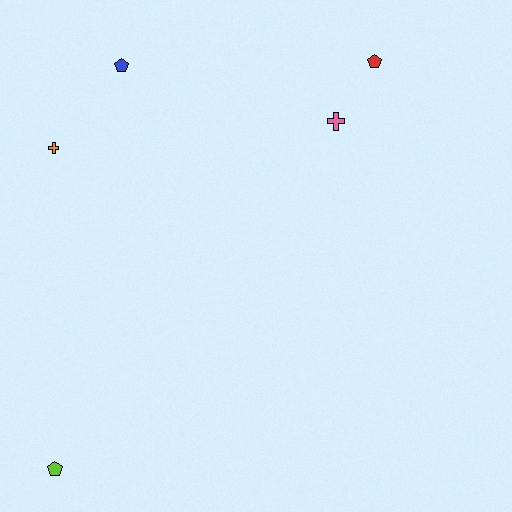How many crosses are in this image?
There are 2 crosses.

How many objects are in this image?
There are 5 objects.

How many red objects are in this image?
There is 1 red object.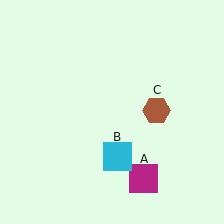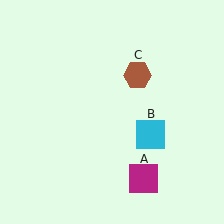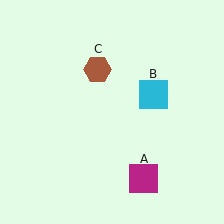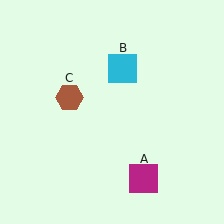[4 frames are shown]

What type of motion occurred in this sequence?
The cyan square (object B), brown hexagon (object C) rotated counterclockwise around the center of the scene.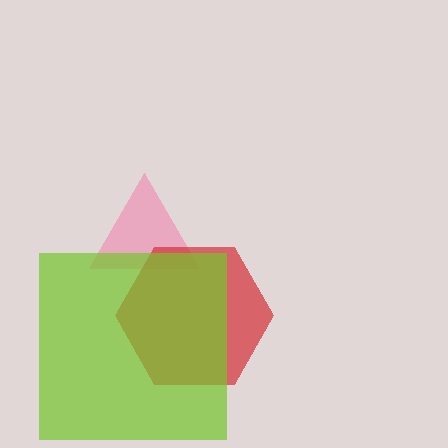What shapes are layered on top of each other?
The layered shapes are: a pink triangle, a red hexagon, a lime square.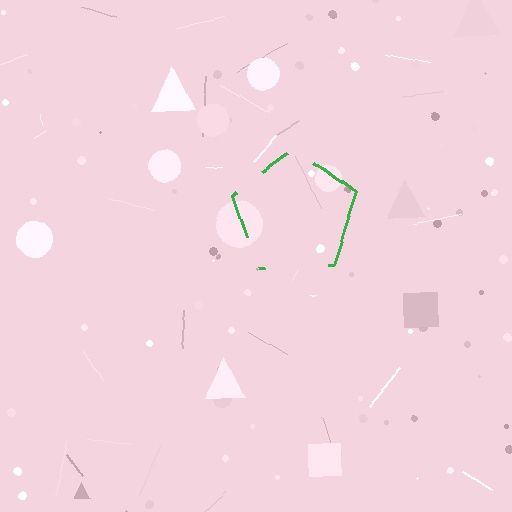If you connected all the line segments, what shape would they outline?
They would outline a pentagon.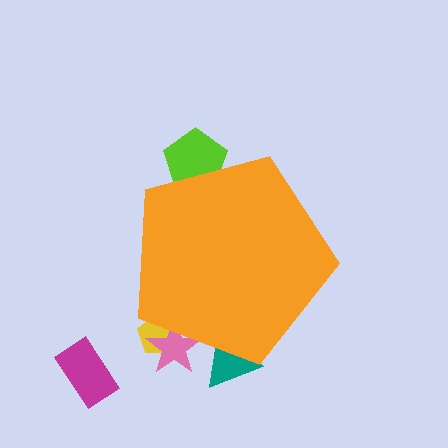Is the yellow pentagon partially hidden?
Yes, the yellow pentagon is partially hidden behind the orange pentagon.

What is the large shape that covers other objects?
An orange pentagon.